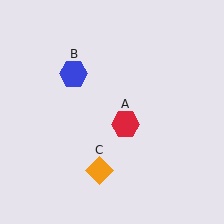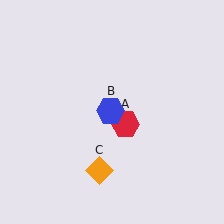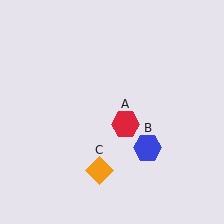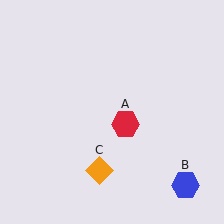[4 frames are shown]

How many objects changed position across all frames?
1 object changed position: blue hexagon (object B).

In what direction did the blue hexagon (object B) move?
The blue hexagon (object B) moved down and to the right.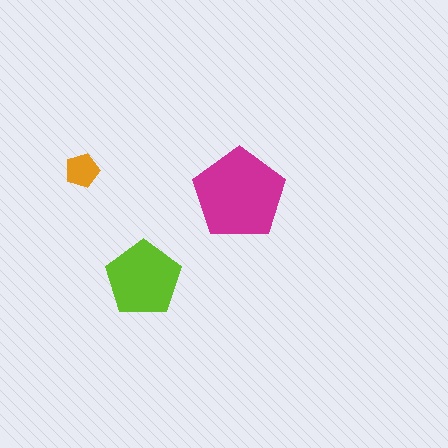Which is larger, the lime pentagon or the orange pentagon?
The lime one.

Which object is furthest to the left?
The orange pentagon is leftmost.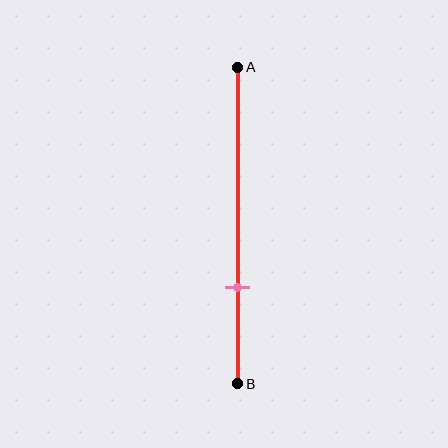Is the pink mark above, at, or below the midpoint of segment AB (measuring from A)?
The pink mark is below the midpoint of segment AB.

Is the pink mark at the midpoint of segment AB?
No, the mark is at about 70% from A, not at the 50% midpoint.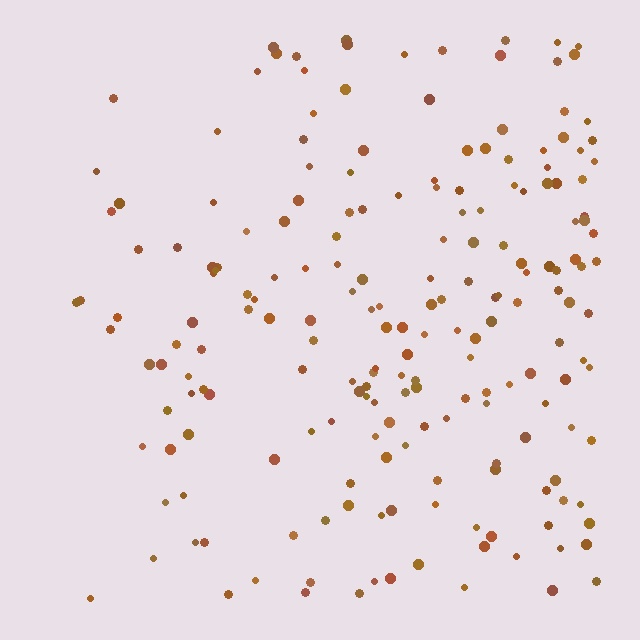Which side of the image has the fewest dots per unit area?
The left.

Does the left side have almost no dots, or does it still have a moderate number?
Still a moderate number, just noticeably fewer than the right.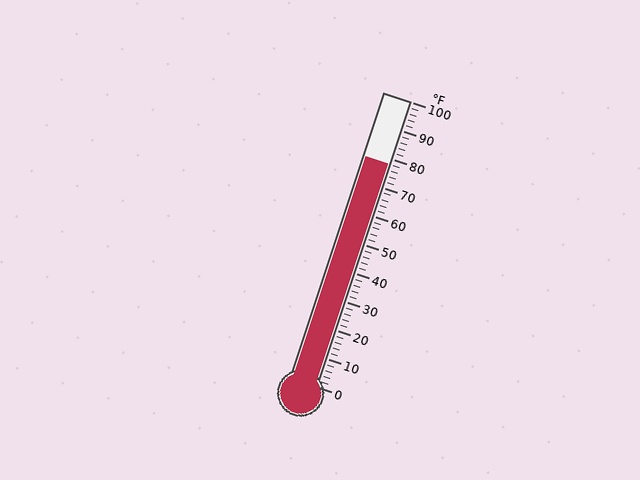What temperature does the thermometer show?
The thermometer shows approximately 78°F.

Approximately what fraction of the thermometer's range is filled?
The thermometer is filled to approximately 80% of its range.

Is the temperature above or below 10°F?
The temperature is above 10°F.